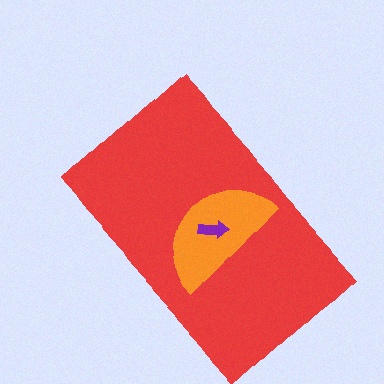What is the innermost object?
The purple arrow.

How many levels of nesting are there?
3.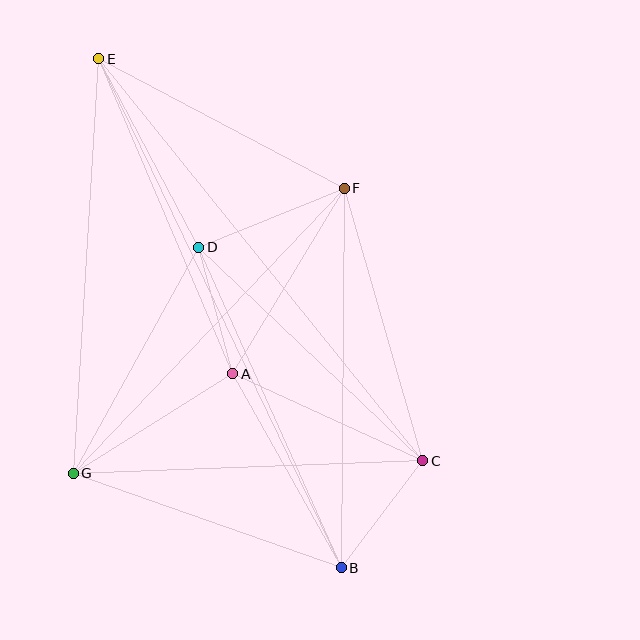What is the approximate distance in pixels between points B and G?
The distance between B and G is approximately 284 pixels.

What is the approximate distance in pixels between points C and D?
The distance between C and D is approximately 310 pixels.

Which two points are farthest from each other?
Points B and E are farthest from each other.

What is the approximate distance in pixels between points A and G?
The distance between A and G is approximately 188 pixels.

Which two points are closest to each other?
Points A and D are closest to each other.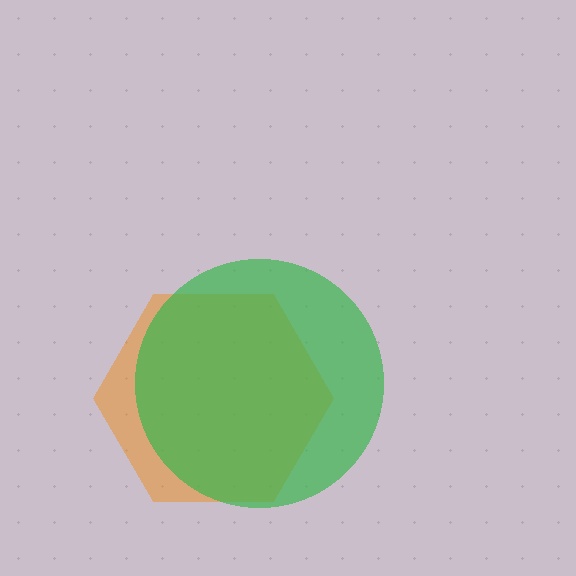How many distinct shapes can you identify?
There are 2 distinct shapes: an orange hexagon, a green circle.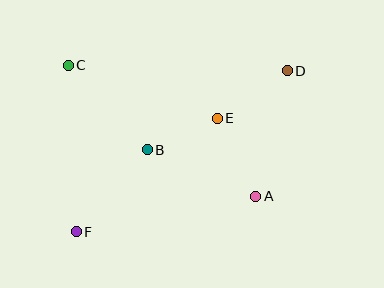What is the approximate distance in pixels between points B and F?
The distance between B and F is approximately 108 pixels.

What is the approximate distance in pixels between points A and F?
The distance between A and F is approximately 183 pixels.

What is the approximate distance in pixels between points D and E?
The distance between D and E is approximately 85 pixels.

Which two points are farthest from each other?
Points D and F are farthest from each other.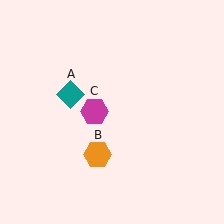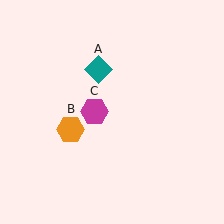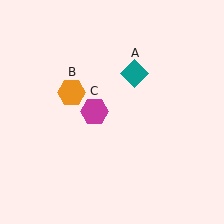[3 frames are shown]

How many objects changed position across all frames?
2 objects changed position: teal diamond (object A), orange hexagon (object B).